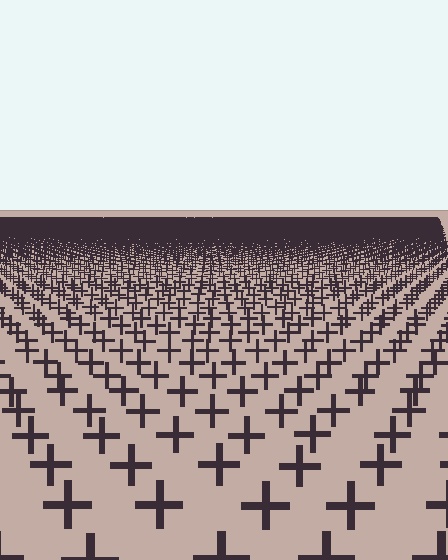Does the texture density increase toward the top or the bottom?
Density increases toward the top.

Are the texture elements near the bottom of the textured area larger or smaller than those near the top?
Larger. Near the bottom, elements are closer to the viewer and appear at a bigger on-screen size.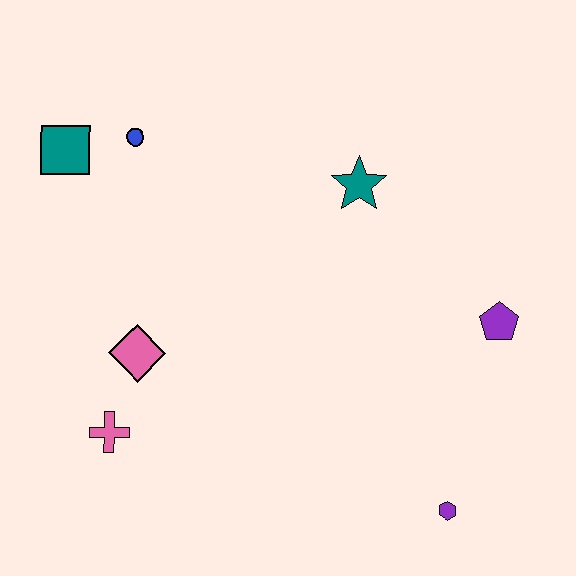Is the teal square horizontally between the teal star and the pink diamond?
No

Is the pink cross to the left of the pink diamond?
Yes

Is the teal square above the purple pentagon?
Yes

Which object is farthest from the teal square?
The purple hexagon is farthest from the teal square.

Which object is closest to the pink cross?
The pink diamond is closest to the pink cross.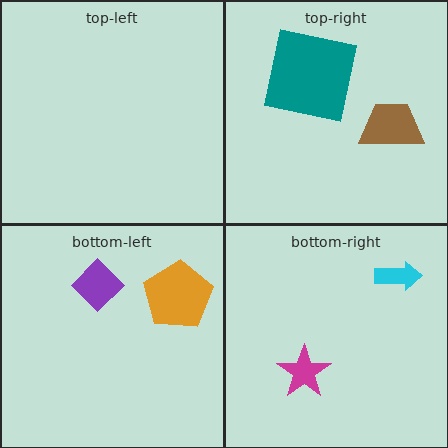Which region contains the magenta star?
The bottom-right region.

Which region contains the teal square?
The top-right region.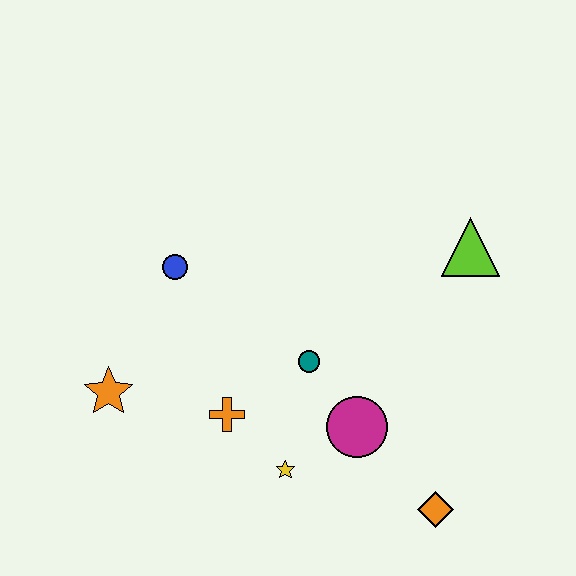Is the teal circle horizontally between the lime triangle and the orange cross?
Yes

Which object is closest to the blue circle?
The orange star is closest to the blue circle.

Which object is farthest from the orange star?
The lime triangle is farthest from the orange star.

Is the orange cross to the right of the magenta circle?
No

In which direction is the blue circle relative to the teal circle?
The blue circle is to the left of the teal circle.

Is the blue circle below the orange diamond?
No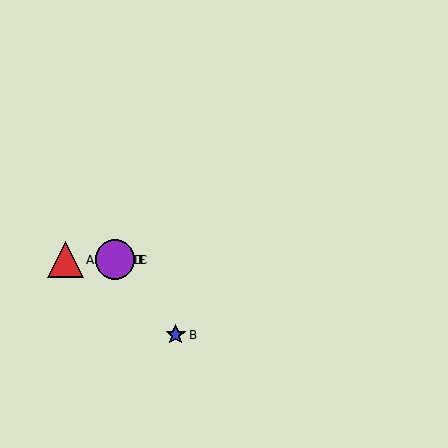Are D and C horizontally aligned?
Yes, both are at y≈260.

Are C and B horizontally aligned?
No, C is at y≈260 and B is at y≈335.